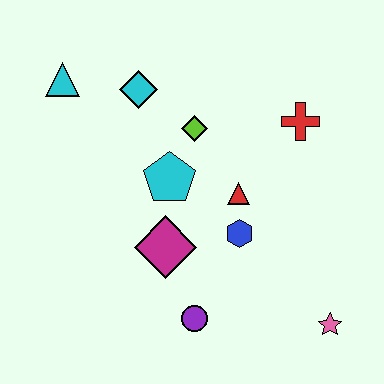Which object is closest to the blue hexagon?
The red triangle is closest to the blue hexagon.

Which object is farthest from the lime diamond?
The pink star is farthest from the lime diamond.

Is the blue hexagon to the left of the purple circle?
No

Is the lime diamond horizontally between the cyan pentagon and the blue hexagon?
Yes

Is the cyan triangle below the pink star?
No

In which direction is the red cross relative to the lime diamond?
The red cross is to the right of the lime diamond.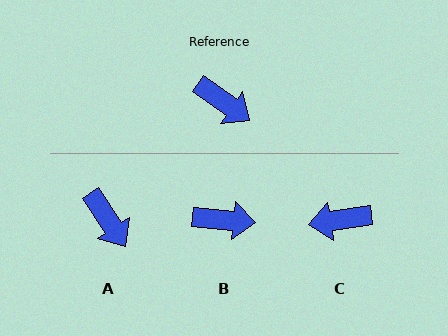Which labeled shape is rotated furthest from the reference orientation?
C, about 136 degrees away.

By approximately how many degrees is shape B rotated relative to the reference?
Approximately 30 degrees counter-clockwise.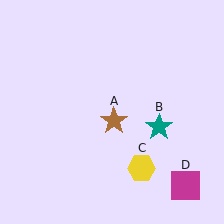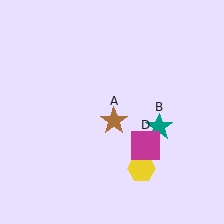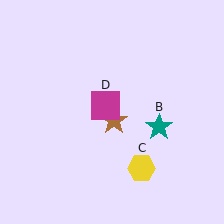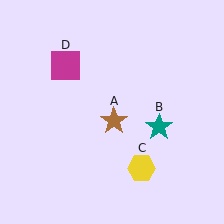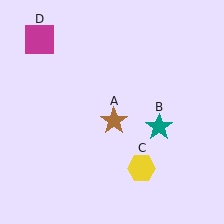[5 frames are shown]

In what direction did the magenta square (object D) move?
The magenta square (object D) moved up and to the left.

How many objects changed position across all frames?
1 object changed position: magenta square (object D).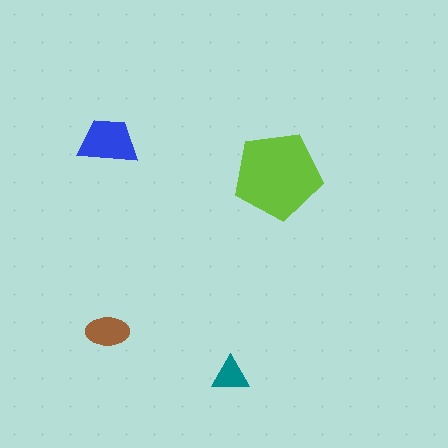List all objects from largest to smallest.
The lime pentagon, the blue trapezoid, the brown ellipse, the teal triangle.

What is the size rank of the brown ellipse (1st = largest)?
3rd.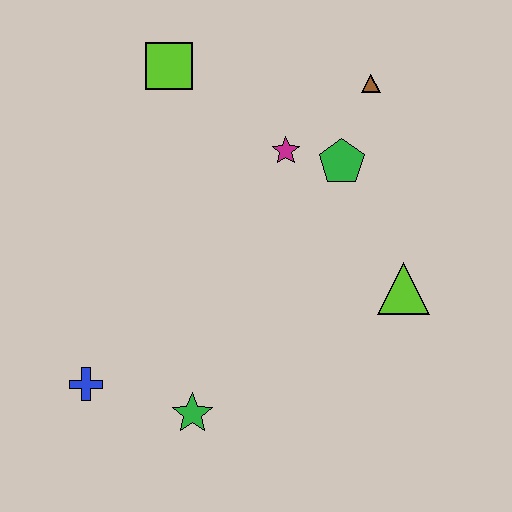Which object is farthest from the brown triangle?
The blue cross is farthest from the brown triangle.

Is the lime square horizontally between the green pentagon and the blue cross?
Yes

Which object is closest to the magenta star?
The green pentagon is closest to the magenta star.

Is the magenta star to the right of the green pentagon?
No